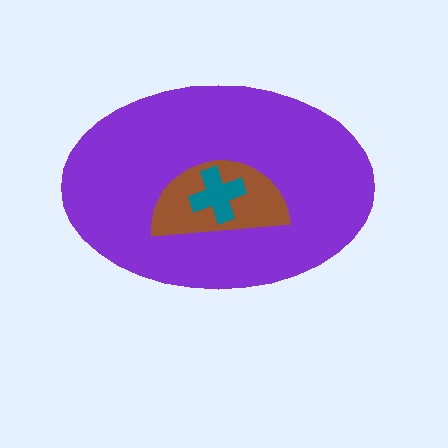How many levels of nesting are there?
3.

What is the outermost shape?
The purple ellipse.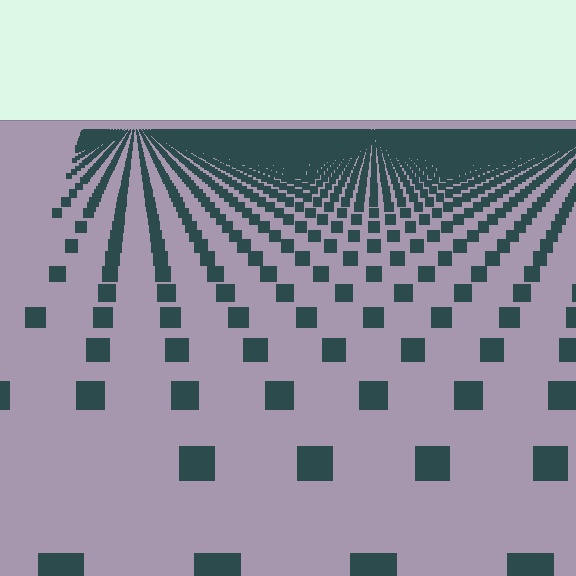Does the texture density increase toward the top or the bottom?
Density increases toward the top.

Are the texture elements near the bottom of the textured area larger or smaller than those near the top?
Larger. Near the bottom, elements are closer to the viewer and appear at a bigger on-screen size.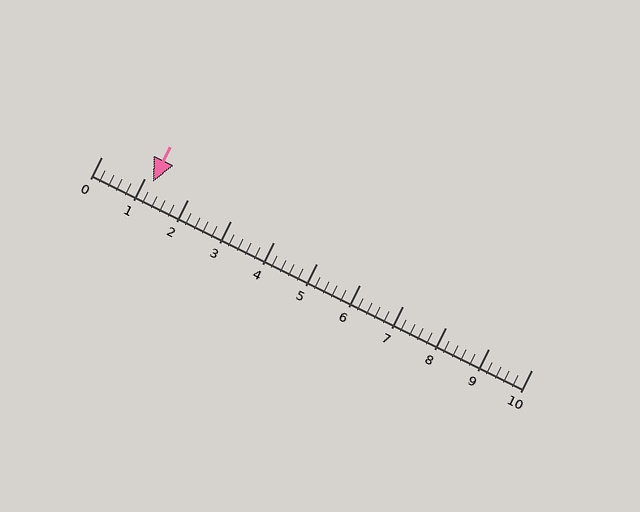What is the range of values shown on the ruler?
The ruler shows values from 0 to 10.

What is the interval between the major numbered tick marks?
The major tick marks are spaced 1 units apart.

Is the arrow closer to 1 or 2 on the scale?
The arrow is closer to 1.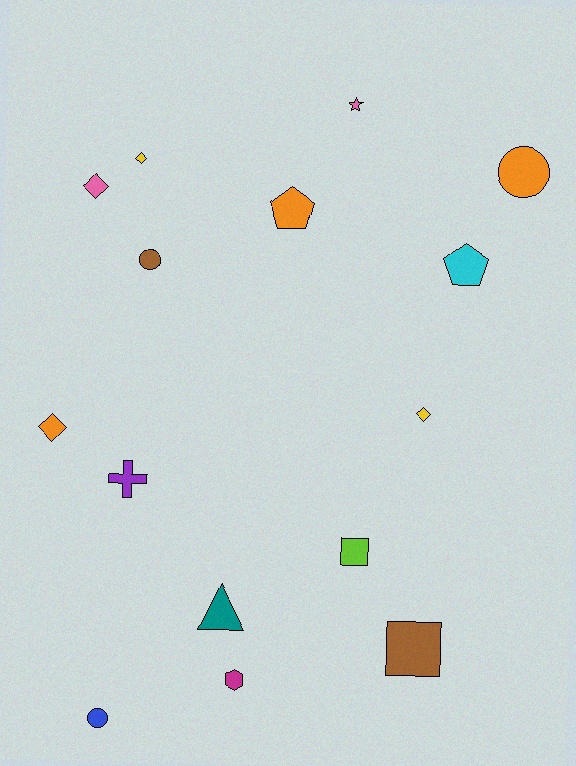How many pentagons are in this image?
There are 2 pentagons.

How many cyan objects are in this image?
There is 1 cyan object.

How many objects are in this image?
There are 15 objects.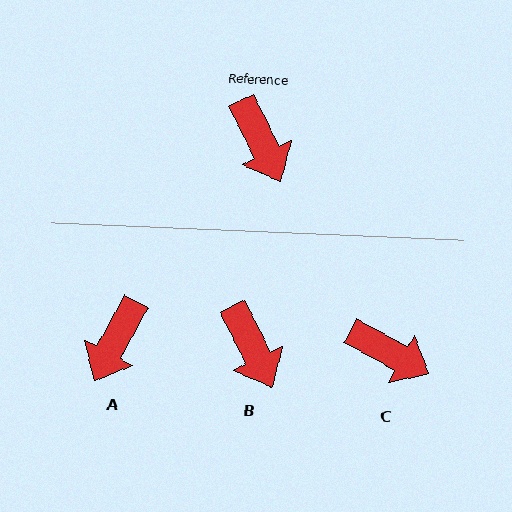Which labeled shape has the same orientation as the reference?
B.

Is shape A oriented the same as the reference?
No, it is off by about 55 degrees.